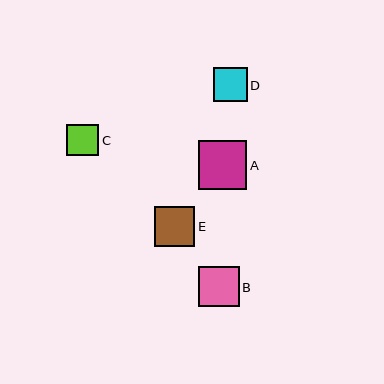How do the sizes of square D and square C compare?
Square D and square C are approximately the same size.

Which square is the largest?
Square A is the largest with a size of approximately 49 pixels.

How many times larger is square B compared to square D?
Square B is approximately 1.2 times the size of square D.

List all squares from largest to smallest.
From largest to smallest: A, B, E, D, C.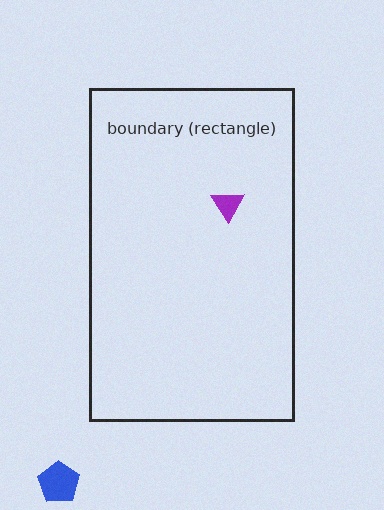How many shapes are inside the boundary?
1 inside, 1 outside.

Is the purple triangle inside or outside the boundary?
Inside.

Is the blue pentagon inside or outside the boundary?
Outside.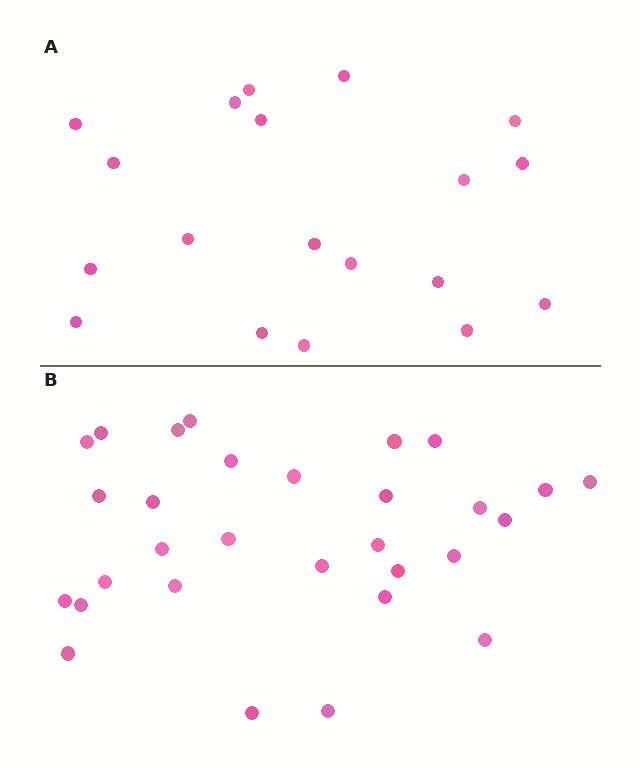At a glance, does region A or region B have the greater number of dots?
Region B (the bottom region) has more dots.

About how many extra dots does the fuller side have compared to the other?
Region B has roughly 12 or so more dots than region A.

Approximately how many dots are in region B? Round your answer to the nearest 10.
About 30 dots.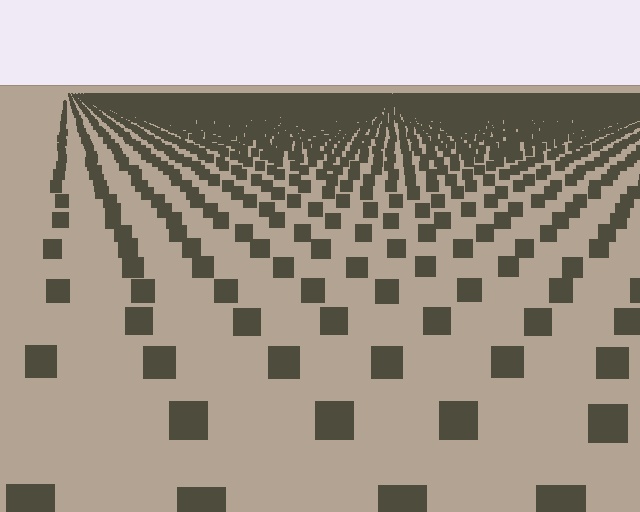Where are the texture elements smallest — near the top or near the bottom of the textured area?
Near the top.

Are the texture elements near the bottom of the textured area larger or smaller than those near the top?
Larger. Near the bottom, elements are closer to the viewer and appear at a bigger on-screen size.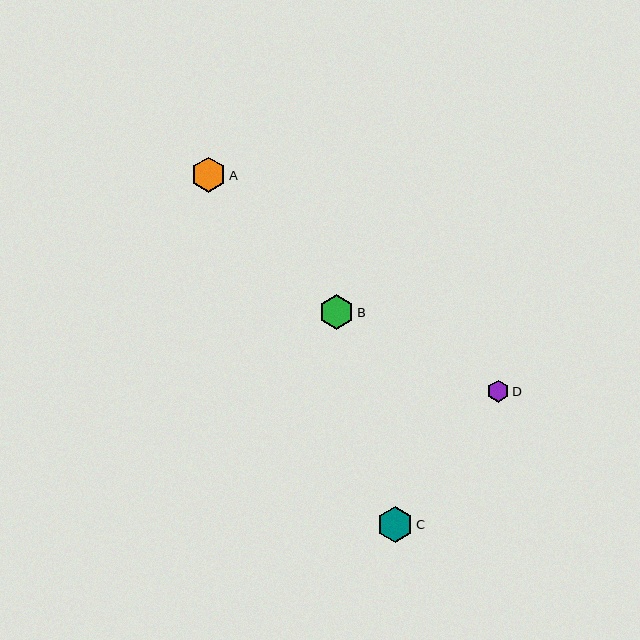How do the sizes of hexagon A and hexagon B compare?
Hexagon A and hexagon B are approximately the same size.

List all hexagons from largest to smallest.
From largest to smallest: C, A, B, D.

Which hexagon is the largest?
Hexagon C is the largest with a size of approximately 35 pixels.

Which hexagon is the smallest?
Hexagon D is the smallest with a size of approximately 22 pixels.